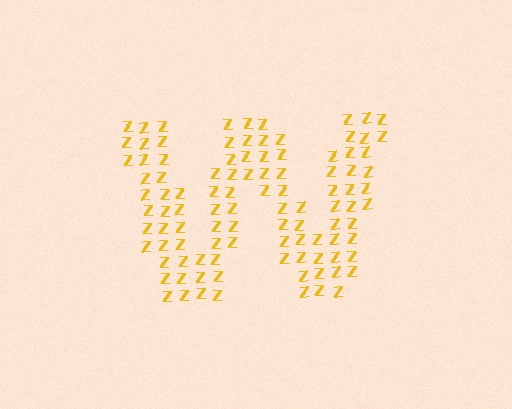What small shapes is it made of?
It is made of small letter Z's.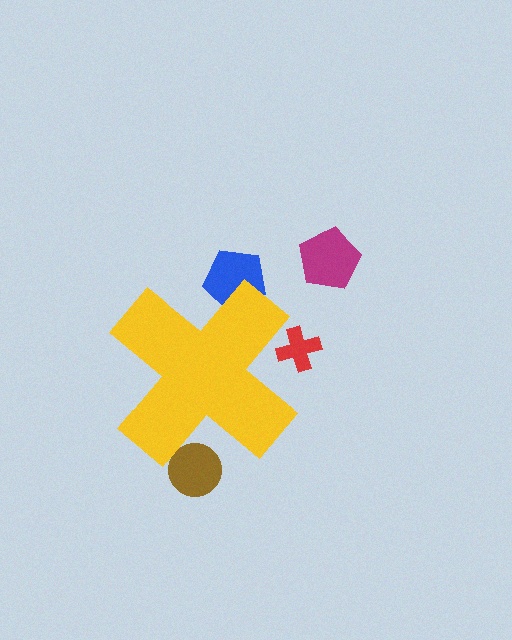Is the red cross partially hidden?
Yes, the red cross is partially hidden behind the yellow cross.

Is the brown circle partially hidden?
Yes, the brown circle is partially hidden behind the yellow cross.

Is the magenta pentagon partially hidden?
No, the magenta pentagon is fully visible.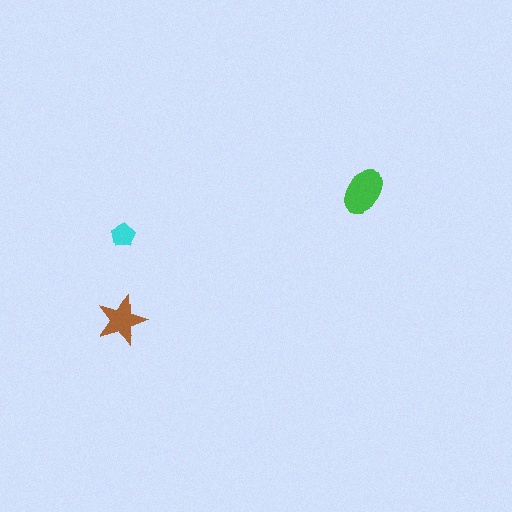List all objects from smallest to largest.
The cyan pentagon, the brown star, the green ellipse.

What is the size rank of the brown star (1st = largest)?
2nd.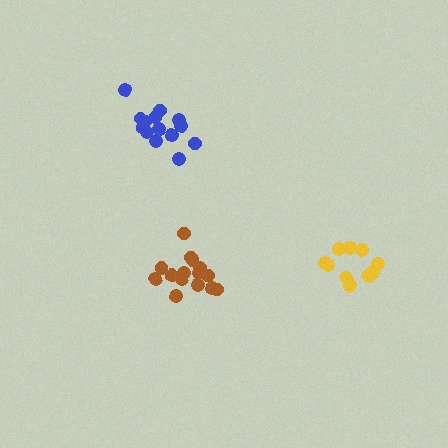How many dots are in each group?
Group 1: 14 dots, Group 2: 15 dots, Group 3: 10 dots (39 total).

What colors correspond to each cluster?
The clusters are colored: blue, brown, yellow.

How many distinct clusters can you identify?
There are 3 distinct clusters.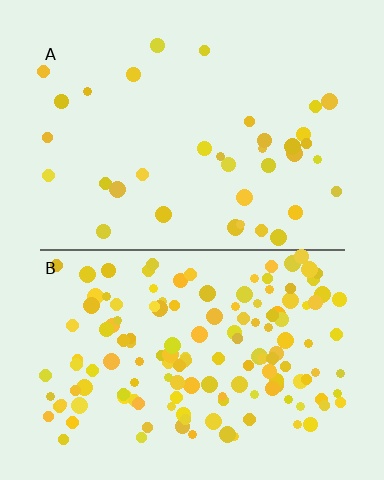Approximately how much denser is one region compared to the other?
Approximately 4.0× — region B over region A.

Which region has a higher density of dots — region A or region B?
B (the bottom).